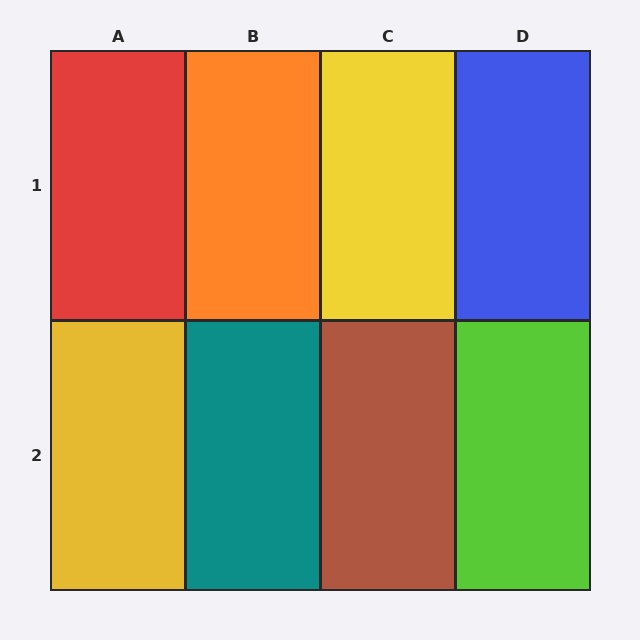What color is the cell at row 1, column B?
Orange.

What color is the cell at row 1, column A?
Red.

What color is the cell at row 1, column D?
Blue.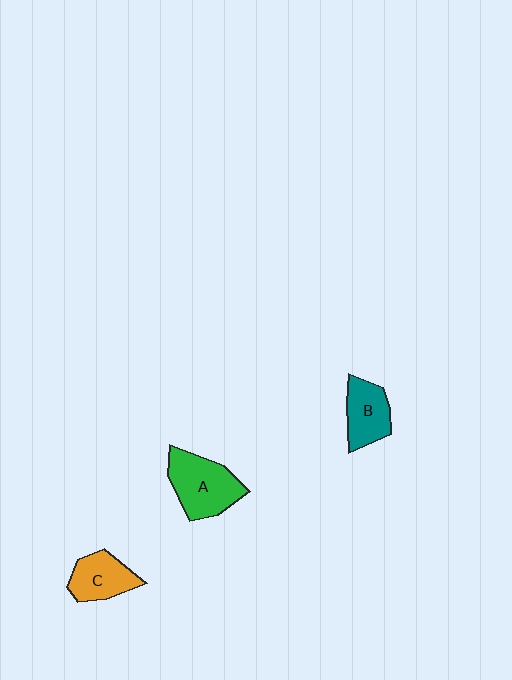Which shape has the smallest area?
Shape C (orange).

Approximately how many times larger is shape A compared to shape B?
Approximately 1.4 times.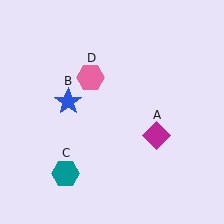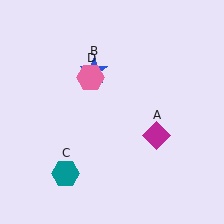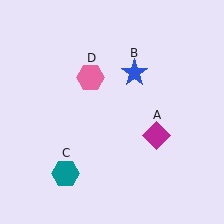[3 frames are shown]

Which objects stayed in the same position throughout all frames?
Magenta diamond (object A) and teal hexagon (object C) and pink hexagon (object D) remained stationary.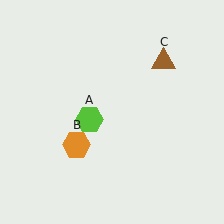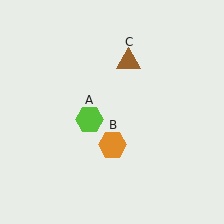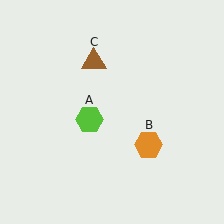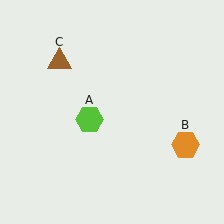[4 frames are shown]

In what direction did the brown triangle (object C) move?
The brown triangle (object C) moved left.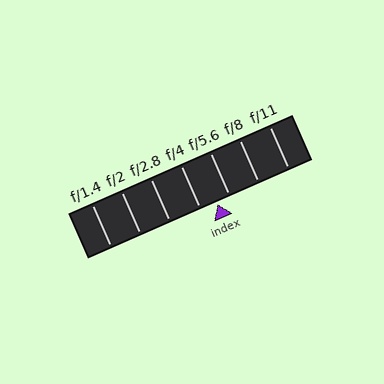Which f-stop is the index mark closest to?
The index mark is closest to f/5.6.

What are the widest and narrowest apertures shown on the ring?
The widest aperture shown is f/1.4 and the narrowest is f/11.